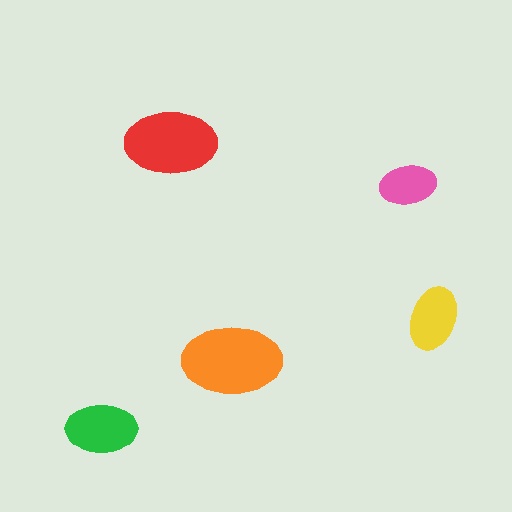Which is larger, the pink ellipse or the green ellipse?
The green one.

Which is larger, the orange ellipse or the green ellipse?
The orange one.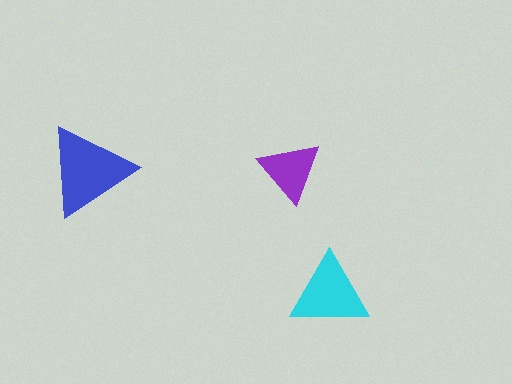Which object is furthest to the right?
The cyan triangle is rightmost.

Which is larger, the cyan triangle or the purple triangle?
The cyan one.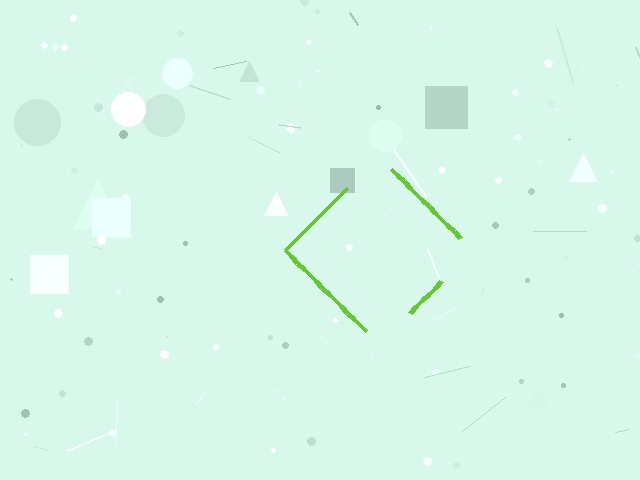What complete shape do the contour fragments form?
The contour fragments form a diamond.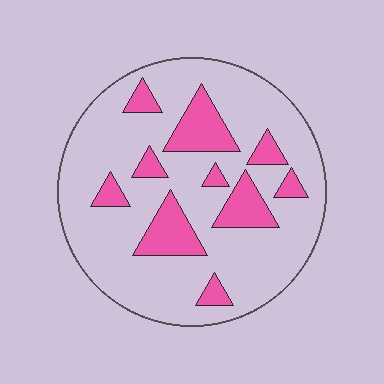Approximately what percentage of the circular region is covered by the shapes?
Approximately 20%.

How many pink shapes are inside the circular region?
10.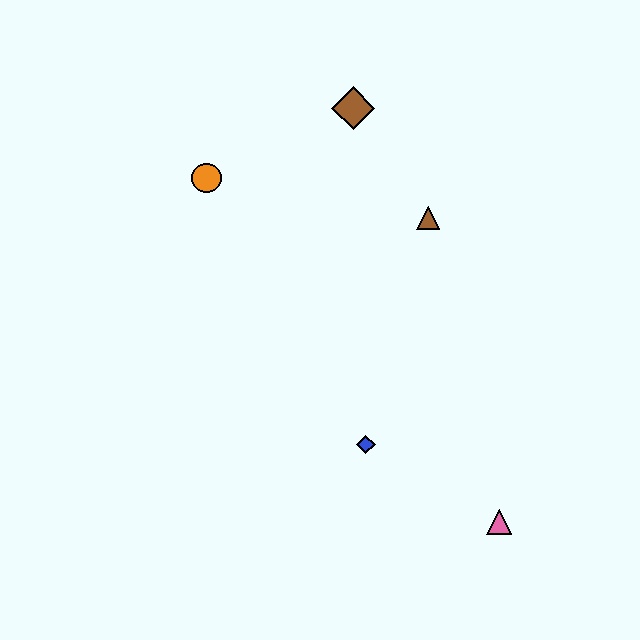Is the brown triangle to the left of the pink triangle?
Yes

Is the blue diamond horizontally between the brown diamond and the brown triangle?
Yes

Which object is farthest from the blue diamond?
The brown diamond is farthest from the blue diamond.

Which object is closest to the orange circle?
The brown diamond is closest to the orange circle.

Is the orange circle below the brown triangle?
No